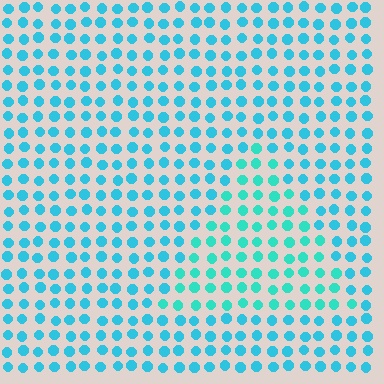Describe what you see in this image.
The image is filled with small cyan elements in a uniform arrangement. A triangle-shaped region is visible where the elements are tinted to a slightly different hue, forming a subtle color boundary.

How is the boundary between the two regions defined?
The boundary is defined purely by a slight shift in hue (about 21 degrees). Spacing, size, and orientation are identical on both sides.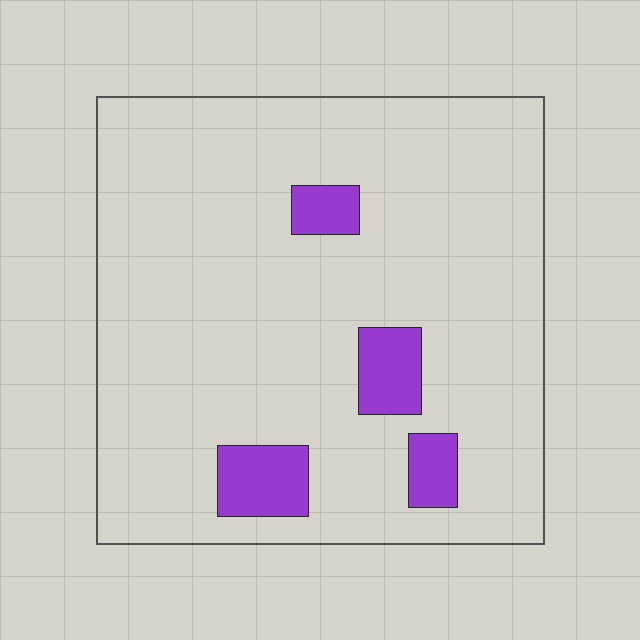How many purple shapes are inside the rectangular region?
4.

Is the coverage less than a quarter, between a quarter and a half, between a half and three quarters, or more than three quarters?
Less than a quarter.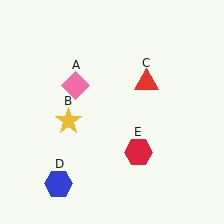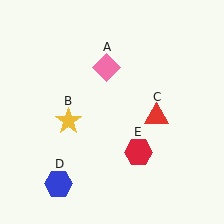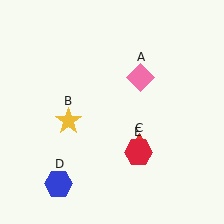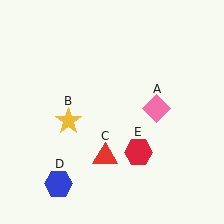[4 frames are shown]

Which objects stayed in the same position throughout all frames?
Yellow star (object B) and blue hexagon (object D) and red hexagon (object E) remained stationary.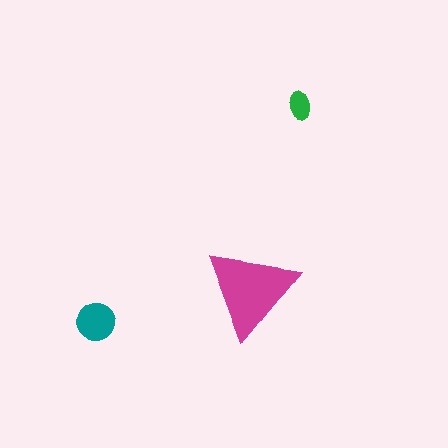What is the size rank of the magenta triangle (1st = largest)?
1st.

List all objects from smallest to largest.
The green ellipse, the teal circle, the magenta triangle.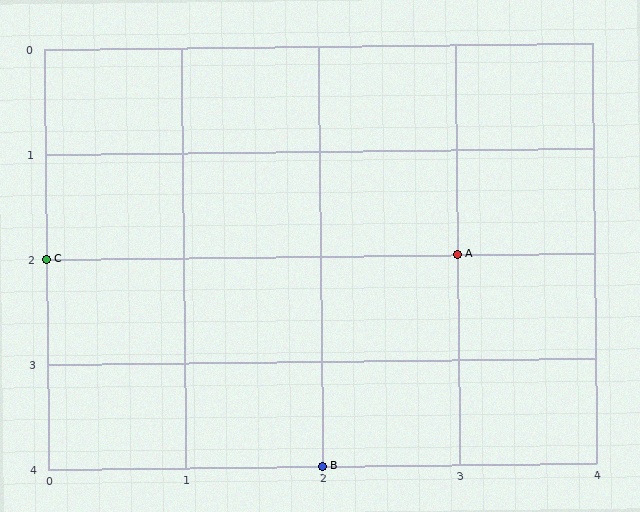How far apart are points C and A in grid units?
Points C and A are 3 columns apart.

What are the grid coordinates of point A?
Point A is at grid coordinates (3, 2).